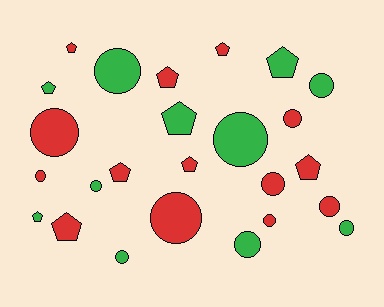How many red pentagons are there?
There are 7 red pentagons.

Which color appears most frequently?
Red, with 14 objects.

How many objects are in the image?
There are 25 objects.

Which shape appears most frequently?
Circle, with 14 objects.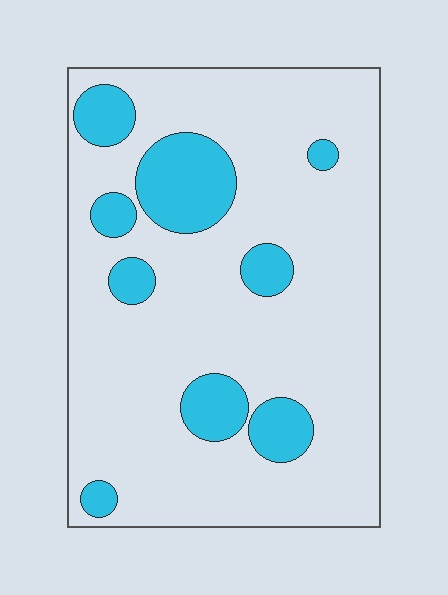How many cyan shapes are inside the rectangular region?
9.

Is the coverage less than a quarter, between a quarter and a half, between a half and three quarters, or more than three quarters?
Less than a quarter.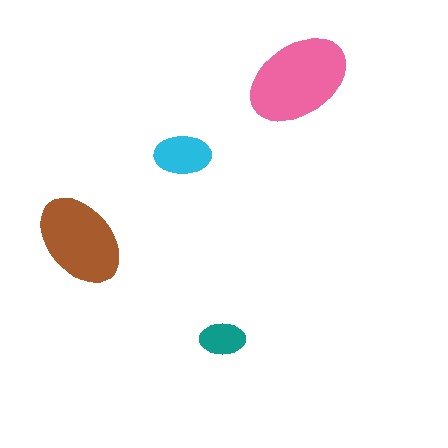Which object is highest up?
The pink ellipse is topmost.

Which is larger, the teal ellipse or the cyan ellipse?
The cyan one.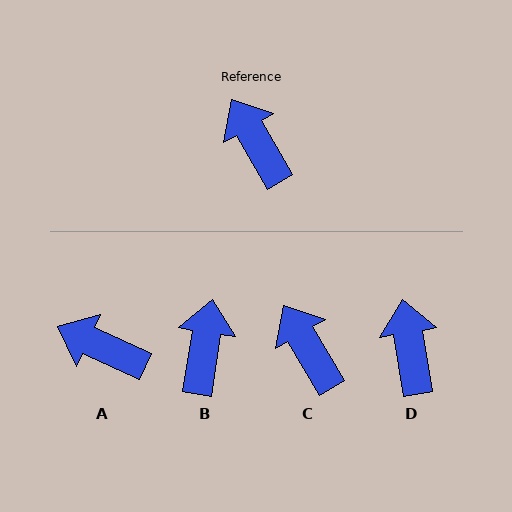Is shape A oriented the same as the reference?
No, it is off by about 35 degrees.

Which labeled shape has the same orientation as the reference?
C.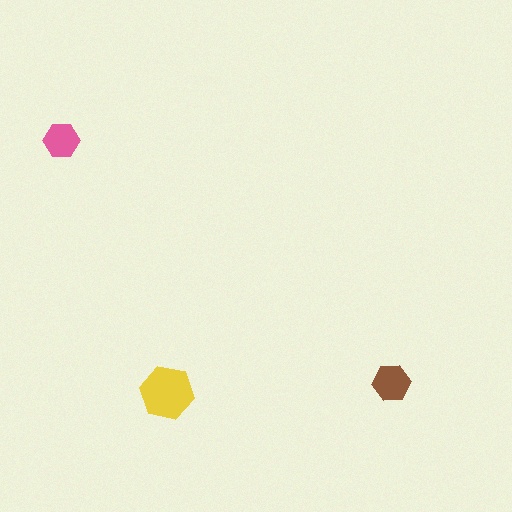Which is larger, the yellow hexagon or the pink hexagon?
The yellow one.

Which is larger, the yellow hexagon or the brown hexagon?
The yellow one.